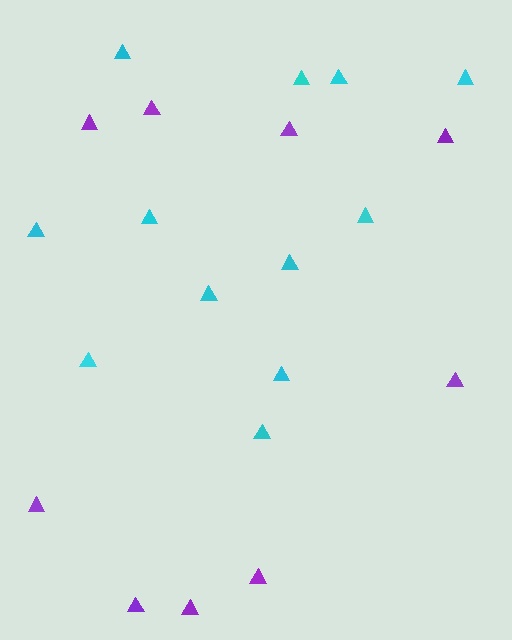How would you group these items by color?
There are 2 groups: one group of purple triangles (9) and one group of cyan triangles (12).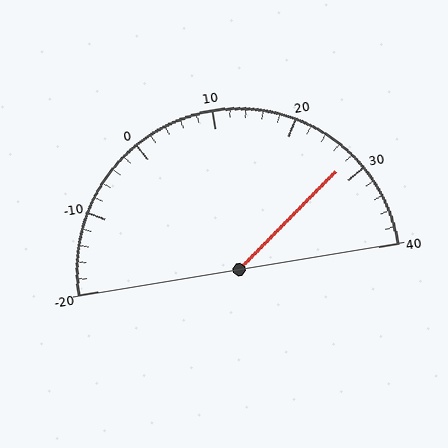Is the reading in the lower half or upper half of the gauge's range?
The reading is in the upper half of the range (-20 to 40).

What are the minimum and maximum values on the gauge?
The gauge ranges from -20 to 40.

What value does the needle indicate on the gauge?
The needle indicates approximately 28.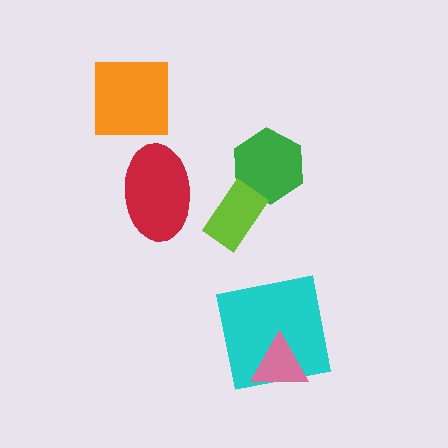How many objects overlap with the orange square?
0 objects overlap with the orange square.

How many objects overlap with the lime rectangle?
1 object overlaps with the lime rectangle.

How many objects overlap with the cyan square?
1 object overlaps with the cyan square.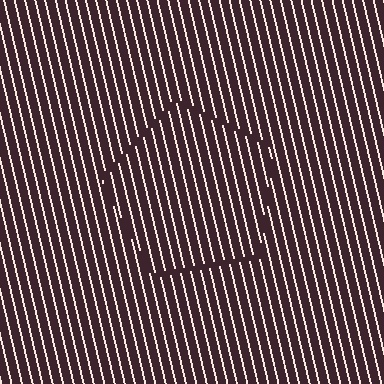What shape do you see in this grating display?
An illusory pentagon. The interior of the shape contains the same grating, shifted by half a period — the contour is defined by the phase discontinuity where line-ends from the inner and outer gratings abut.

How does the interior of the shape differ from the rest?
The interior of the shape contains the same grating, shifted by half a period — the contour is defined by the phase discontinuity where line-ends from the inner and outer gratings abut.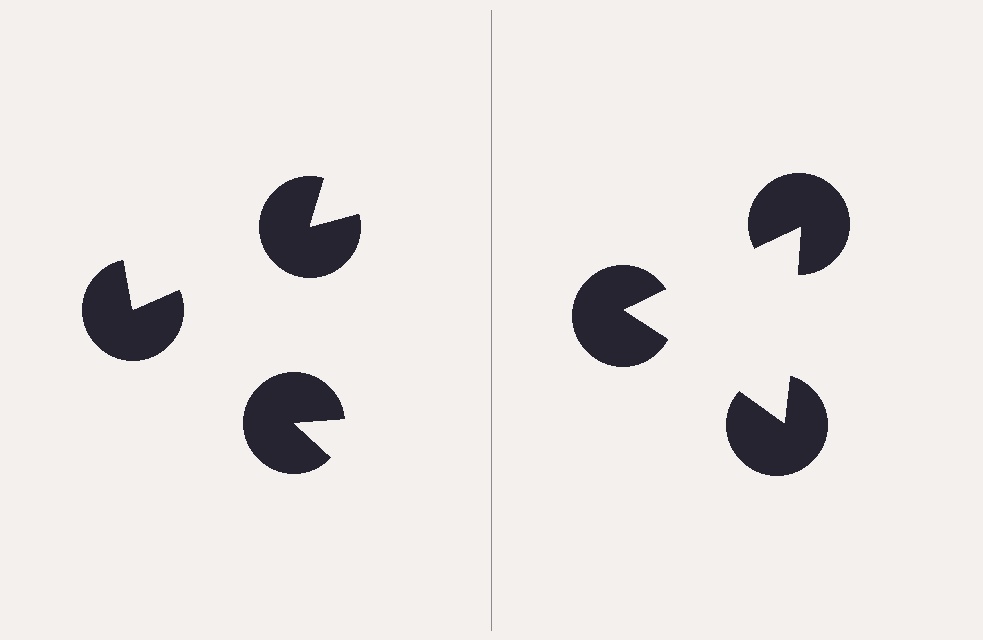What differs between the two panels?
The pac-man discs are positioned identically on both sides; only the wedge orientations differ. On the right they align to a triangle; on the left they are misaligned.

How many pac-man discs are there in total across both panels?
6 — 3 on each side.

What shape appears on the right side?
An illusory triangle.